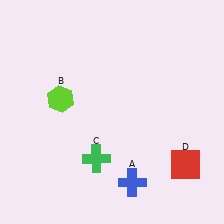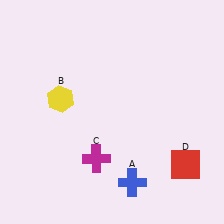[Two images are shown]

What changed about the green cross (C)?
In Image 1, C is green. In Image 2, it changed to magenta.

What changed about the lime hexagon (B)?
In Image 1, B is lime. In Image 2, it changed to yellow.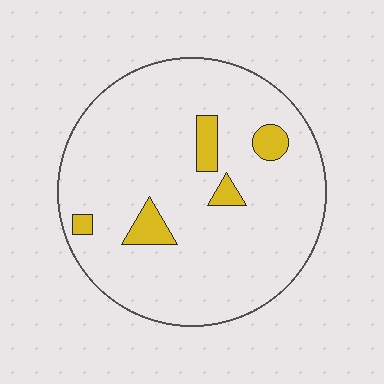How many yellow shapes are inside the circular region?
5.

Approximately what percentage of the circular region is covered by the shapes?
Approximately 10%.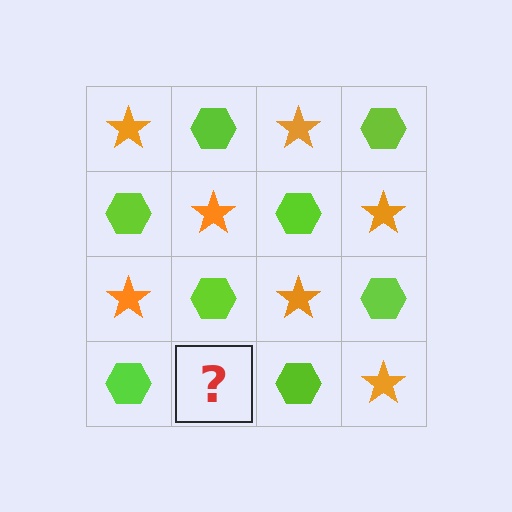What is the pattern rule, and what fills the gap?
The rule is that it alternates orange star and lime hexagon in a checkerboard pattern. The gap should be filled with an orange star.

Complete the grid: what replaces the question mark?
The question mark should be replaced with an orange star.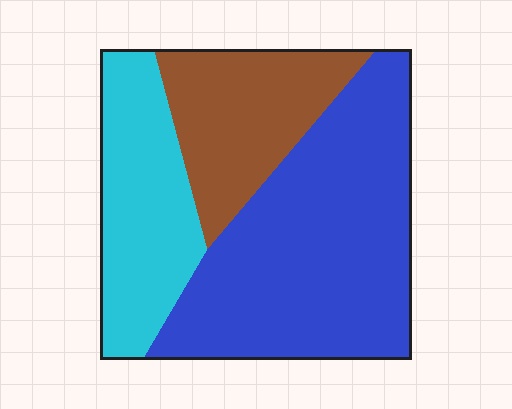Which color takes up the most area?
Blue, at roughly 50%.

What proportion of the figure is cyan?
Cyan covers around 25% of the figure.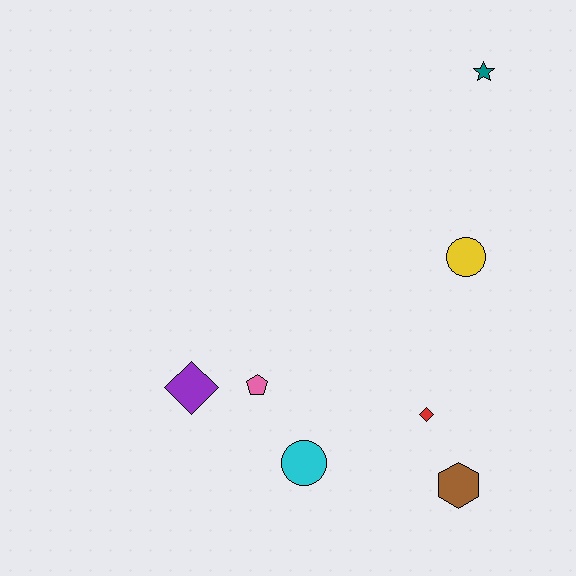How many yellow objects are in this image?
There is 1 yellow object.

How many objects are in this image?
There are 7 objects.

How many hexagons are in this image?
There is 1 hexagon.